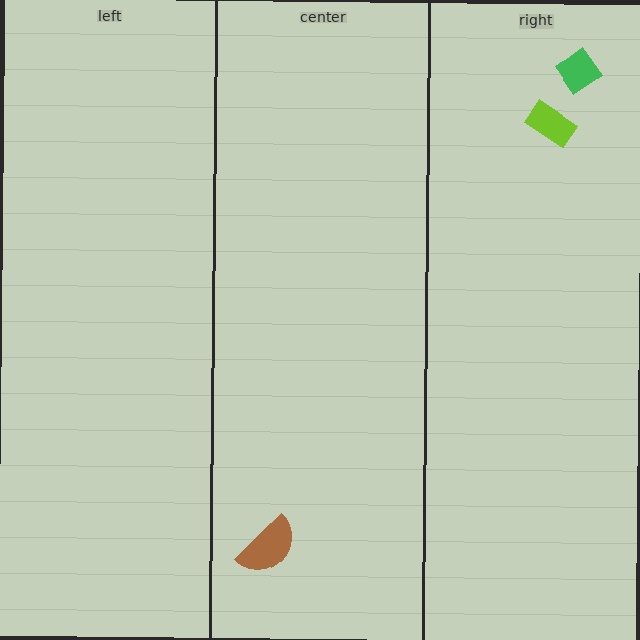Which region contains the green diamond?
The right region.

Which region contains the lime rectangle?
The right region.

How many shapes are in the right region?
2.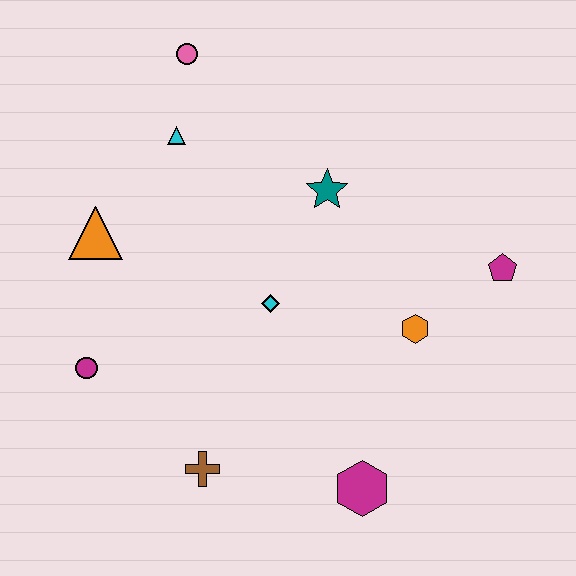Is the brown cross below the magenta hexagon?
No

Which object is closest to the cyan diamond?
The teal star is closest to the cyan diamond.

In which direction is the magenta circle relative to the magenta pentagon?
The magenta circle is to the left of the magenta pentagon.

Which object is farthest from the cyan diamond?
The pink circle is farthest from the cyan diamond.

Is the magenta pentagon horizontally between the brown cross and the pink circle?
No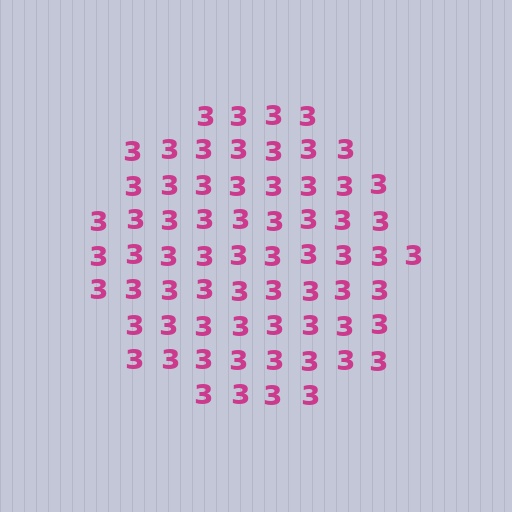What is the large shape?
The large shape is a circle.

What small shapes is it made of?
It is made of small digit 3's.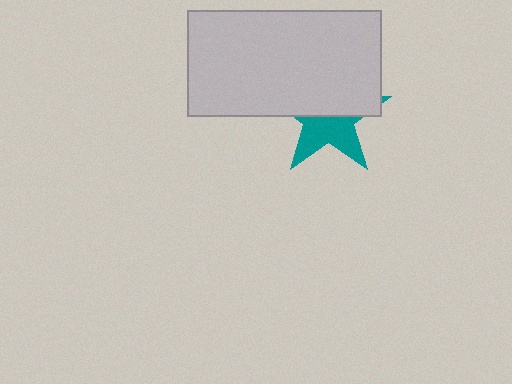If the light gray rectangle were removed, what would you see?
You would see the complete teal star.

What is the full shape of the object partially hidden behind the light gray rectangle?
The partially hidden object is a teal star.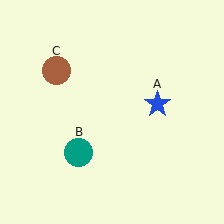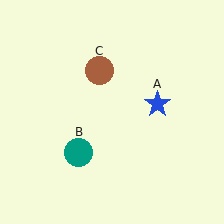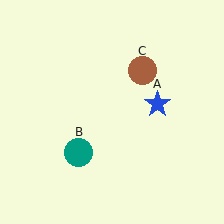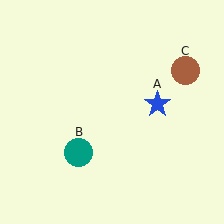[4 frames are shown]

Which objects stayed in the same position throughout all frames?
Blue star (object A) and teal circle (object B) remained stationary.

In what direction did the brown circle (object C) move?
The brown circle (object C) moved right.